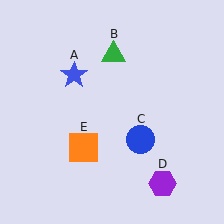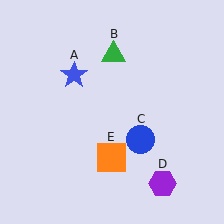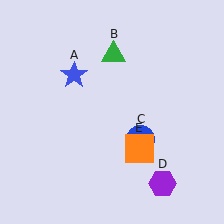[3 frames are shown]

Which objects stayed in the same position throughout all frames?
Blue star (object A) and green triangle (object B) and blue circle (object C) and purple hexagon (object D) remained stationary.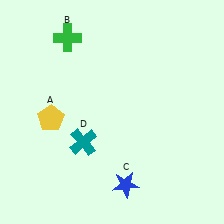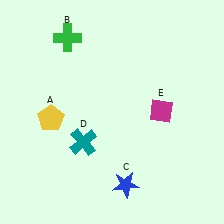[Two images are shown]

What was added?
A magenta diamond (E) was added in Image 2.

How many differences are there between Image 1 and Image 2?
There is 1 difference between the two images.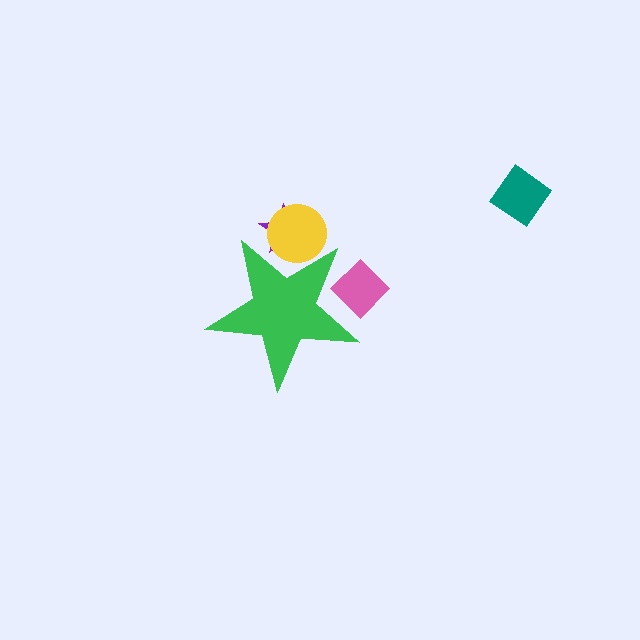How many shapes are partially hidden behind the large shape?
3 shapes are partially hidden.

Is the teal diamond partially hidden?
No, the teal diamond is fully visible.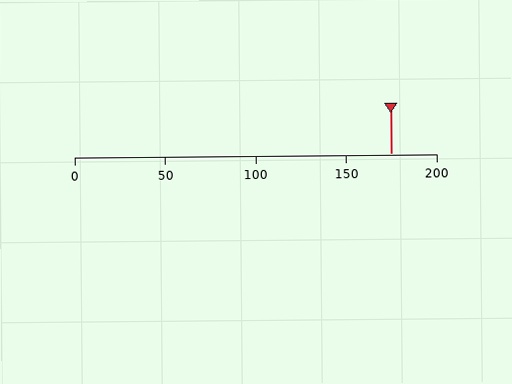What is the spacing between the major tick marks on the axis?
The major ticks are spaced 50 apart.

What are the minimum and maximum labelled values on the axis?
The axis runs from 0 to 200.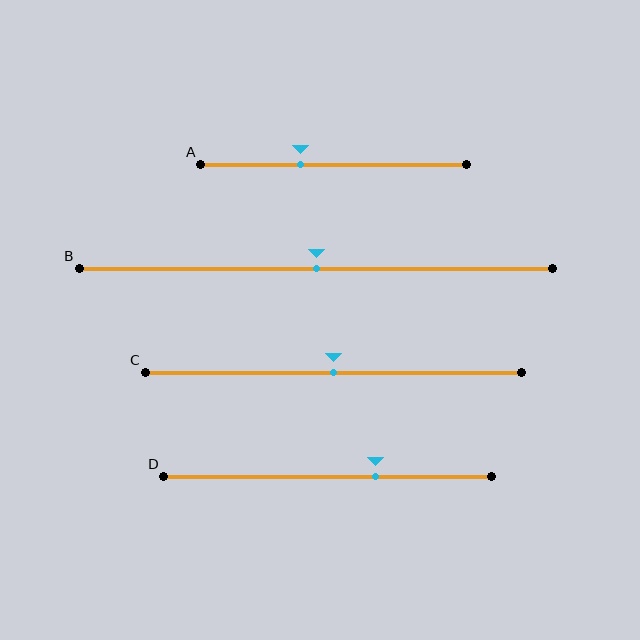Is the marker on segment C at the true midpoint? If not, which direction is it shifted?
Yes, the marker on segment C is at the true midpoint.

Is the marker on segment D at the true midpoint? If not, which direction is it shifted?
No, the marker on segment D is shifted to the right by about 14% of the segment length.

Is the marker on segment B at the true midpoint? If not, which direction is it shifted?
Yes, the marker on segment B is at the true midpoint.